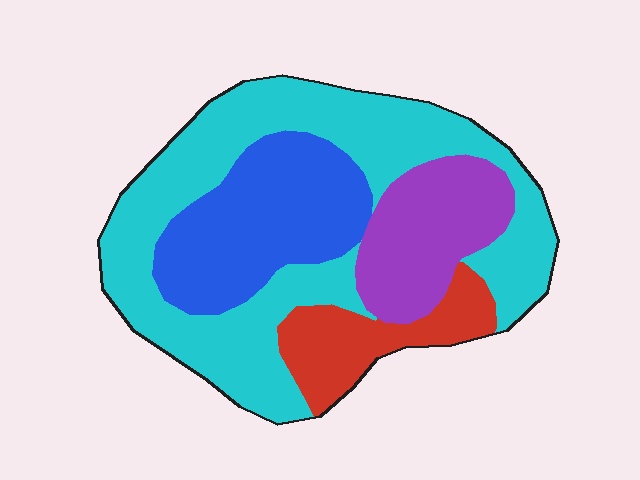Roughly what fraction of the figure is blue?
Blue covers around 25% of the figure.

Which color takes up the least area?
Red, at roughly 10%.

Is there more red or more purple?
Purple.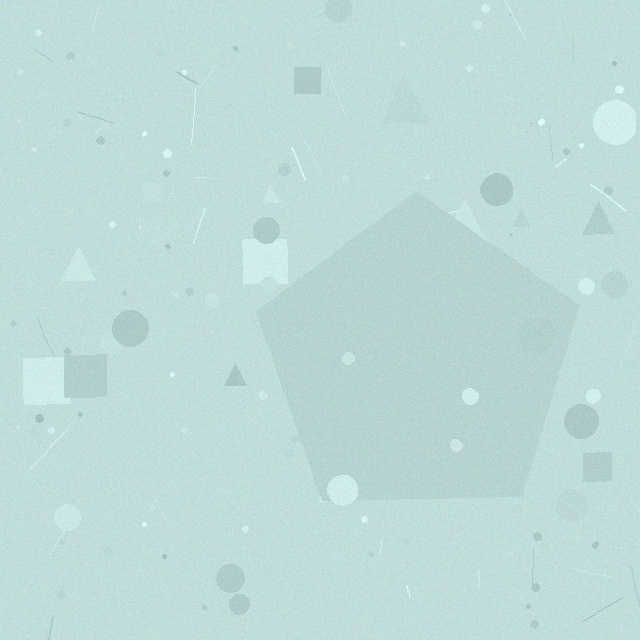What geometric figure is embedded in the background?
A pentagon is embedded in the background.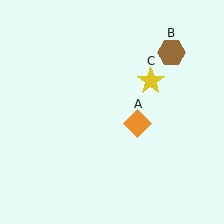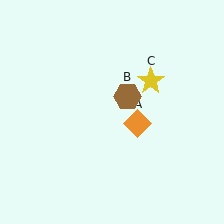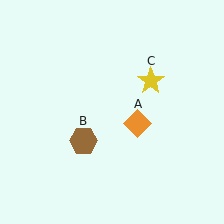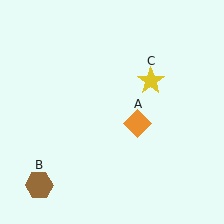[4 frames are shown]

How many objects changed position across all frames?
1 object changed position: brown hexagon (object B).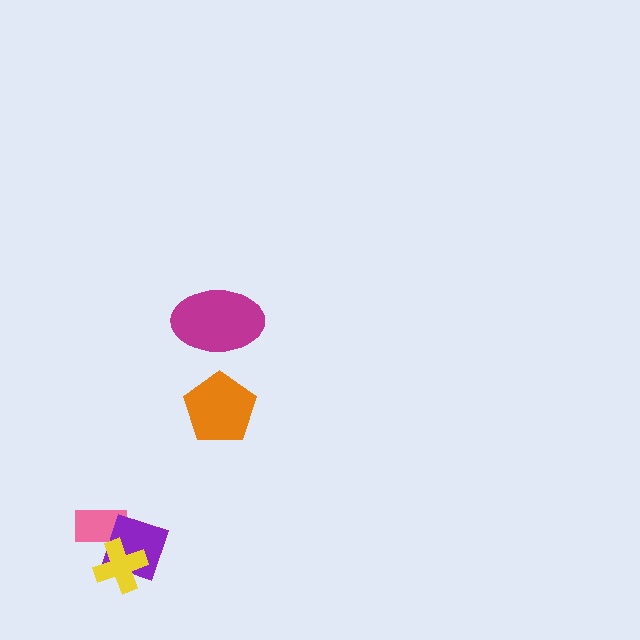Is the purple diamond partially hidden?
Yes, it is partially covered by another shape.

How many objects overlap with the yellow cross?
2 objects overlap with the yellow cross.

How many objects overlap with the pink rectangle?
2 objects overlap with the pink rectangle.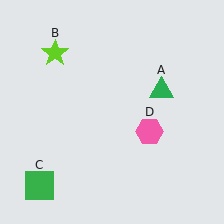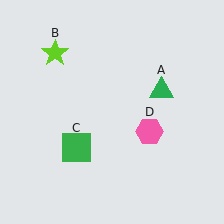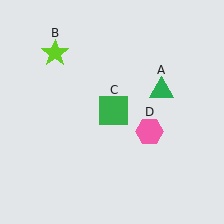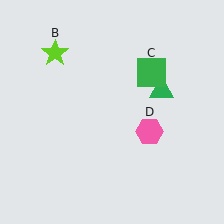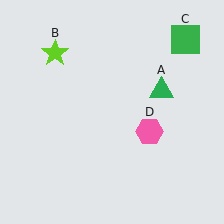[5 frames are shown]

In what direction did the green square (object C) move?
The green square (object C) moved up and to the right.